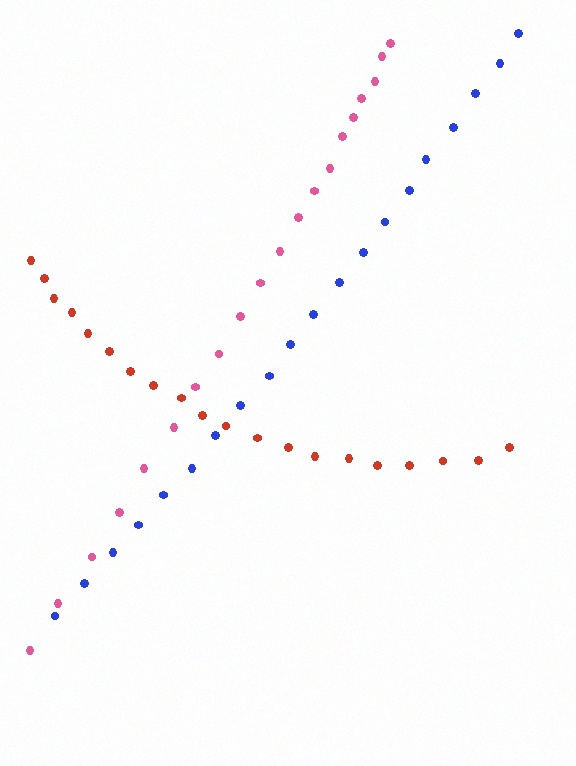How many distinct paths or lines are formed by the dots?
There are 3 distinct paths.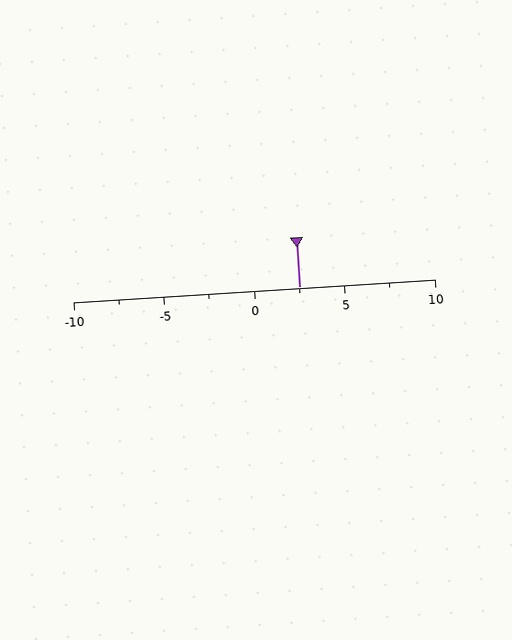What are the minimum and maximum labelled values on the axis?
The axis runs from -10 to 10.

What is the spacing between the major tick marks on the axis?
The major ticks are spaced 5 apart.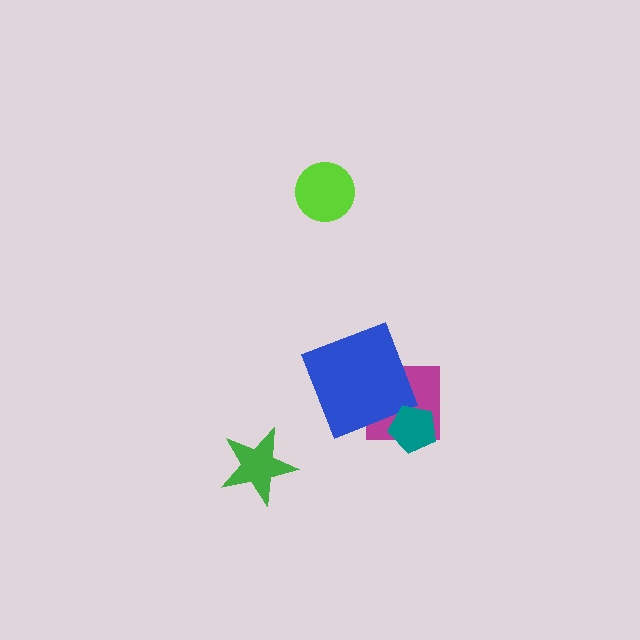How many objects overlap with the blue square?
1 object overlaps with the blue square.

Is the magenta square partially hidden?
Yes, it is partially covered by another shape.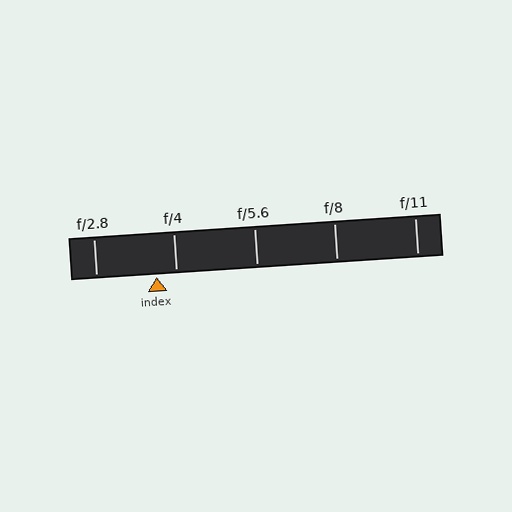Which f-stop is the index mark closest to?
The index mark is closest to f/4.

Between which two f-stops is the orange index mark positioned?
The index mark is between f/2.8 and f/4.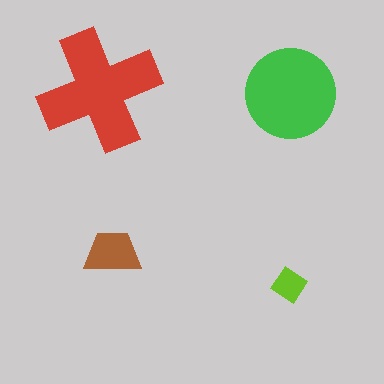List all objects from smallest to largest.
The lime diamond, the brown trapezoid, the green circle, the red cross.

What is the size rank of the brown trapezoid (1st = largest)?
3rd.